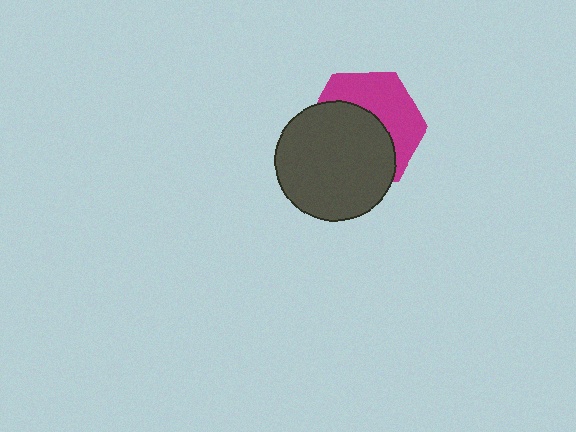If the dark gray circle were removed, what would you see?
You would see the complete magenta hexagon.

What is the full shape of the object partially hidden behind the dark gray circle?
The partially hidden object is a magenta hexagon.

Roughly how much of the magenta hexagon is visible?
A small part of it is visible (roughly 44%).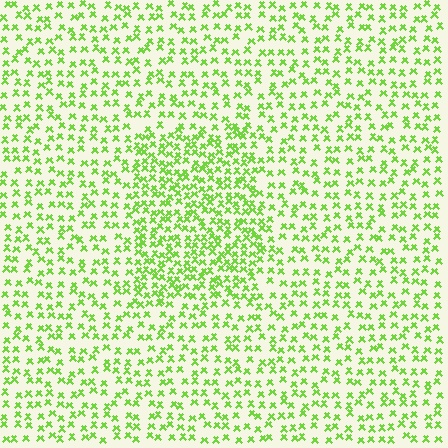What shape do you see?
I see a rectangle.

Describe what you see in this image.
The image contains small lime elements arranged at two different densities. A rectangle-shaped region is visible where the elements are more densely packed than the surrounding area.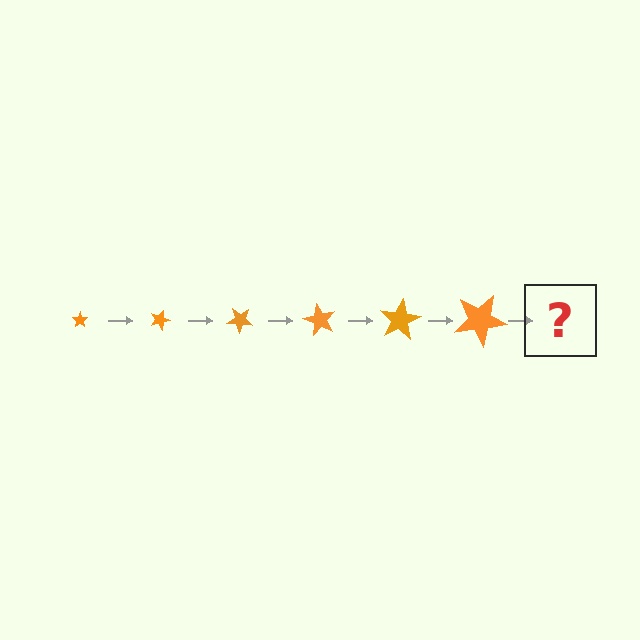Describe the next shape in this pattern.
It should be a star, larger than the previous one and rotated 120 degrees from the start.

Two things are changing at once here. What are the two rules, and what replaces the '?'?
The two rules are that the star grows larger each step and it rotates 20 degrees each step. The '?' should be a star, larger than the previous one and rotated 120 degrees from the start.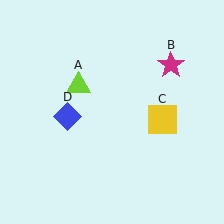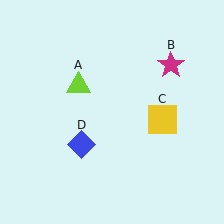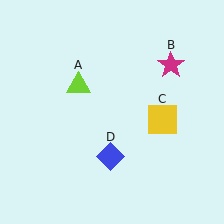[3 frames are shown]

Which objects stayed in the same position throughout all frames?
Lime triangle (object A) and magenta star (object B) and yellow square (object C) remained stationary.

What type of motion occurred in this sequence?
The blue diamond (object D) rotated counterclockwise around the center of the scene.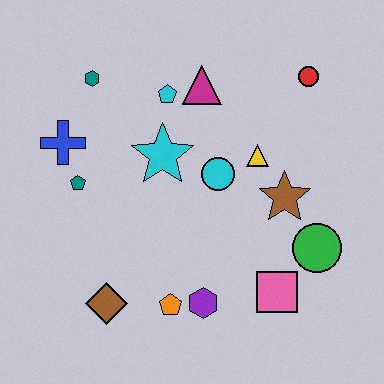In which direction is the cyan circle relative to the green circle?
The cyan circle is to the left of the green circle.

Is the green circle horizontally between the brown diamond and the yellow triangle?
No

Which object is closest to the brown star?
The yellow triangle is closest to the brown star.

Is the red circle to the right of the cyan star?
Yes